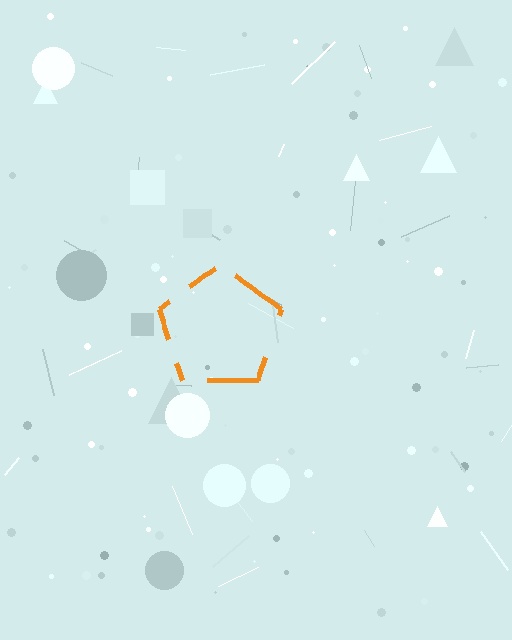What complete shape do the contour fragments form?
The contour fragments form a pentagon.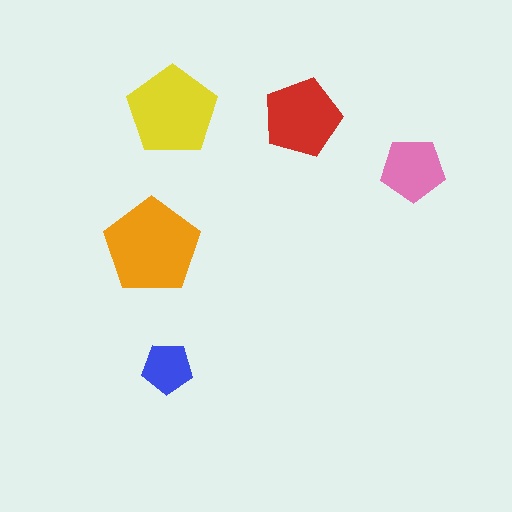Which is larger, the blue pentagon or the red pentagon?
The red one.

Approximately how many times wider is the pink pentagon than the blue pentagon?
About 1.5 times wider.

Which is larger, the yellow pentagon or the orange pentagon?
The orange one.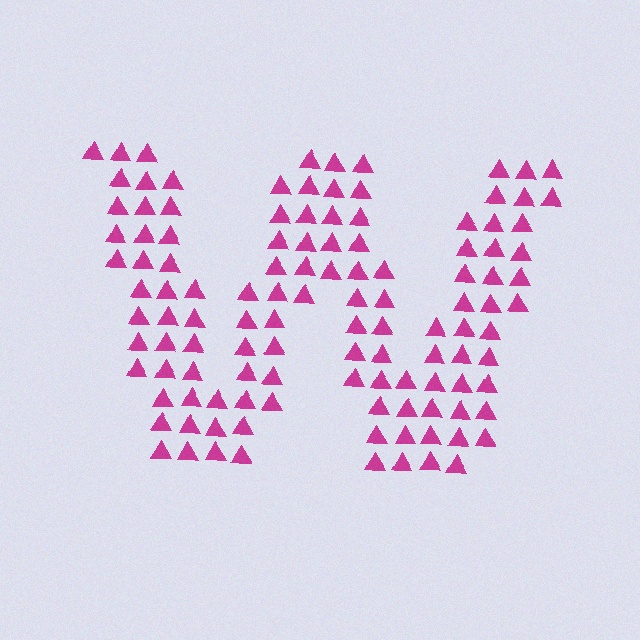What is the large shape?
The large shape is the letter W.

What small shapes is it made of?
It is made of small triangles.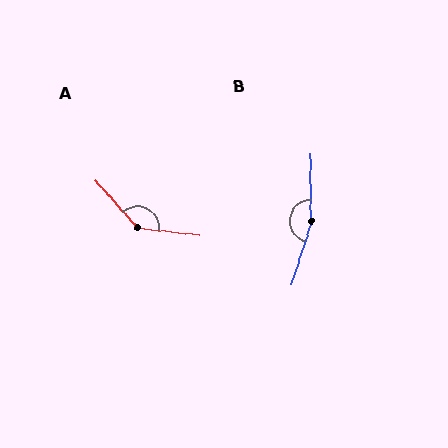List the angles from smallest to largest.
A (138°), B (163°).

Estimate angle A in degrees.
Approximately 138 degrees.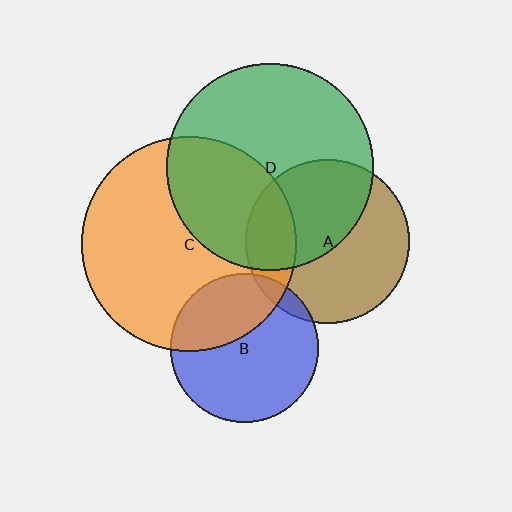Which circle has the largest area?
Circle C (orange).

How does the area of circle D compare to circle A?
Approximately 1.6 times.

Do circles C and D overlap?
Yes.